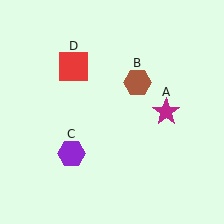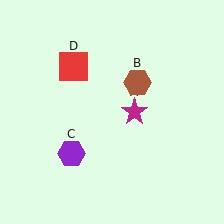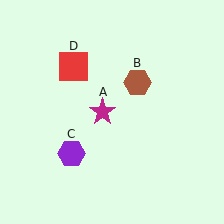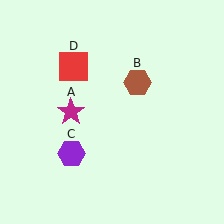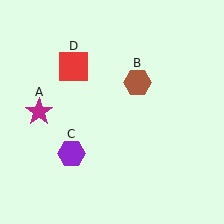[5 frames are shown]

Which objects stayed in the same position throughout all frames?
Brown hexagon (object B) and purple hexagon (object C) and red square (object D) remained stationary.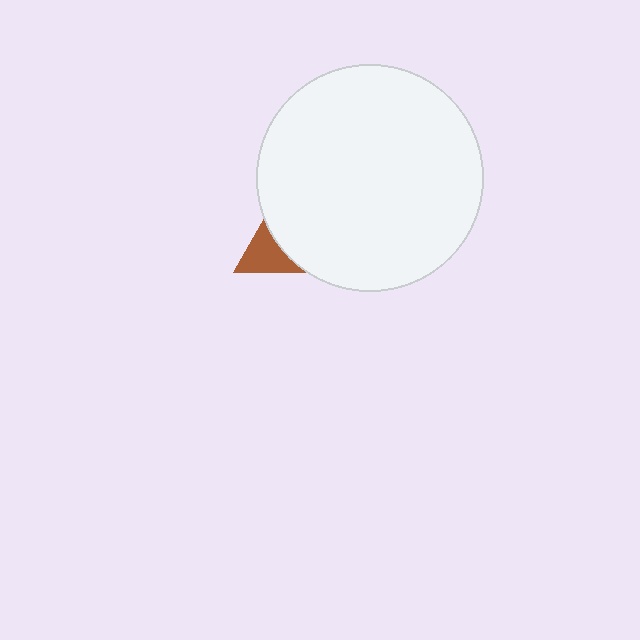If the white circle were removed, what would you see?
You would see the complete brown triangle.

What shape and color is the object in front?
The object in front is a white circle.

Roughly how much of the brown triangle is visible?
A small part of it is visible (roughly 31%).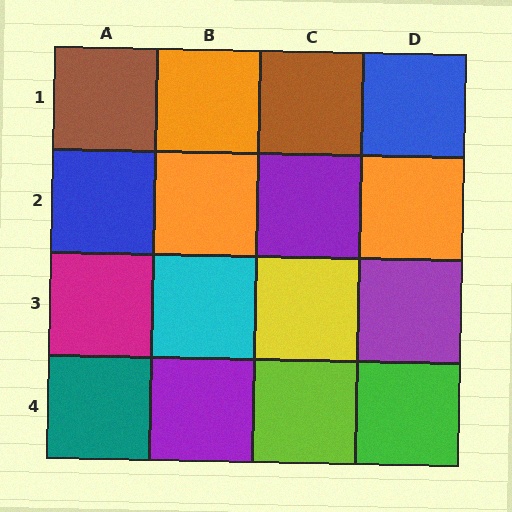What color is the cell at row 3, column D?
Purple.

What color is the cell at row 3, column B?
Cyan.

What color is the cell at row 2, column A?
Blue.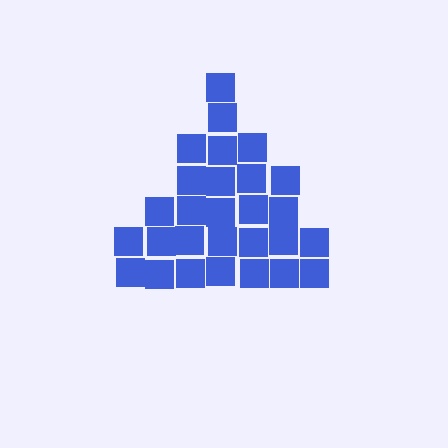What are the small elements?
The small elements are squares.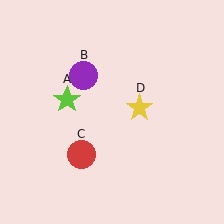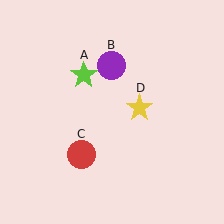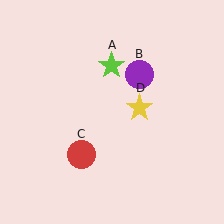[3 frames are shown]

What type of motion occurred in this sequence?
The lime star (object A), purple circle (object B) rotated clockwise around the center of the scene.